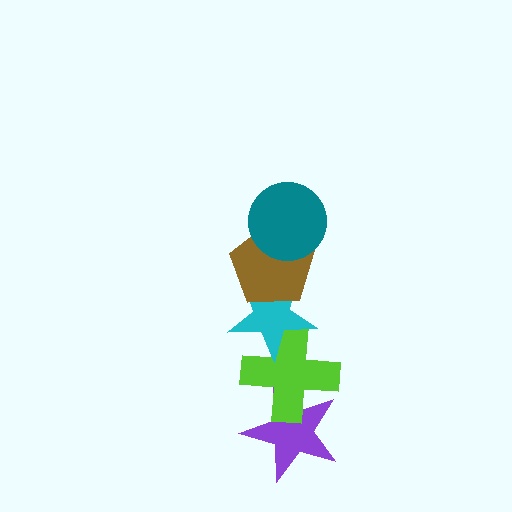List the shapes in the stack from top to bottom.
From top to bottom: the teal circle, the brown pentagon, the cyan star, the lime cross, the purple star.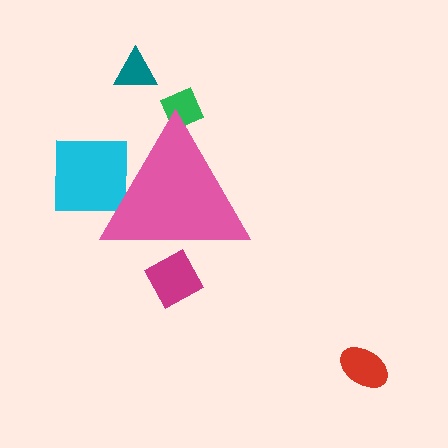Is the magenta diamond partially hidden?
Yes, the magenta diamond is partially hidden behind the pink triangle.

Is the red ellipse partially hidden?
No, the red ellipse is fully visible.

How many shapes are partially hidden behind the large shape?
3 shapes are partially hidden.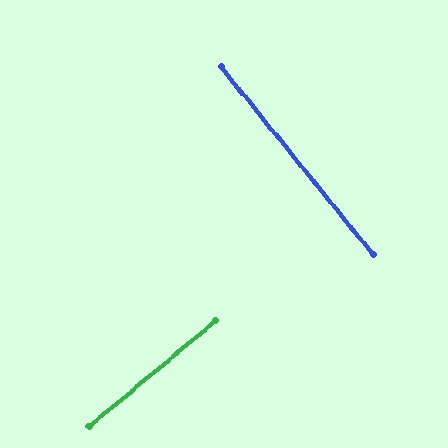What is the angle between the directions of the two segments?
Approximately 89 degrees.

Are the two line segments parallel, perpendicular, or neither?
Perpendicular — they meet at approximately 89°.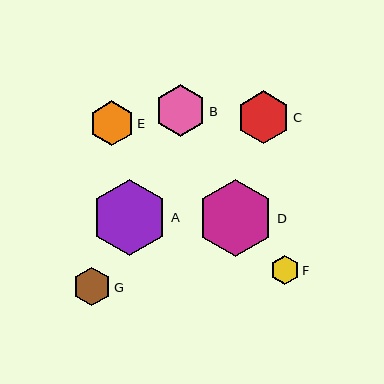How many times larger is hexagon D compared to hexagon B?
Hexagon D is approximately 1.5 times the size of hexagon B.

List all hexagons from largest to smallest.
From largest to smallest: D, A, C, B, E, G, F.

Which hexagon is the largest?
Hexagon D is the largest with a size of approximately 77 pixels.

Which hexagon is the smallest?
Hexagon F is the smallest with a size of approximately 29 pixels.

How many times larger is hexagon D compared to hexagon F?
Hexagon D is approximately 2.6 times the size of hexagon F.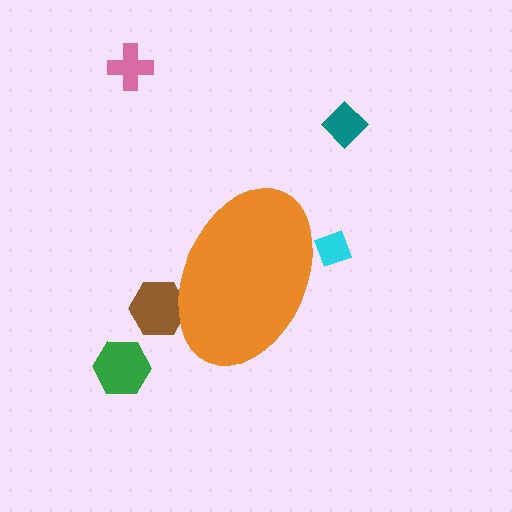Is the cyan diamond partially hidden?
Yes, the cyan diamond is partially hidden behind the orange ellipse.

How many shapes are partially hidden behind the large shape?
2 shapes are partially hidden.